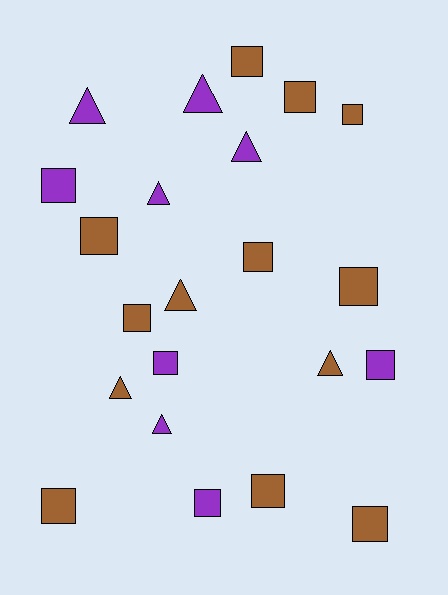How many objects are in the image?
There are 22 objects.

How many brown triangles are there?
There are 3 brown triangles.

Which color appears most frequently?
Brown, with 13 objects.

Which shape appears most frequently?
Square, with 14 objects.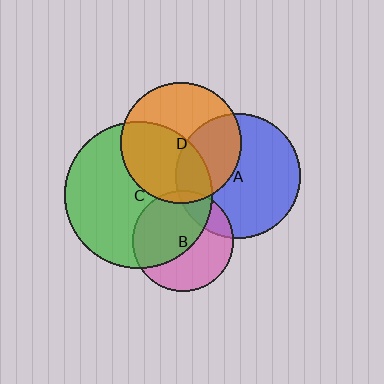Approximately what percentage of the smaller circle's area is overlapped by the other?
Approximately 5%.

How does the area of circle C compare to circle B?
Approximately 2.2 times.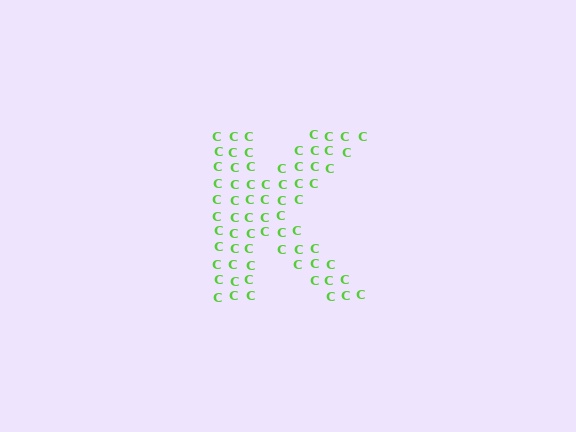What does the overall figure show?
The overall figure shows the letter K.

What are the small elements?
The small elements are letter C's.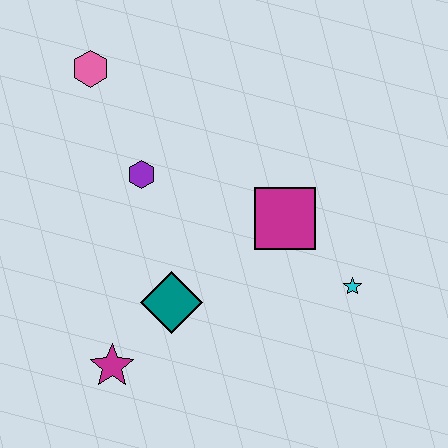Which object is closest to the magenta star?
The teal diamond is closest to the magenta star.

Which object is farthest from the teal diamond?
The pink hexagon is farthest from the teal diamond.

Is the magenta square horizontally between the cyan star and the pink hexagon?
Yes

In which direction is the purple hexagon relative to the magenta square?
The purple hexagon is to the left of the magenta square.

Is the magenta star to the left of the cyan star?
Yes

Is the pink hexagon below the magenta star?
No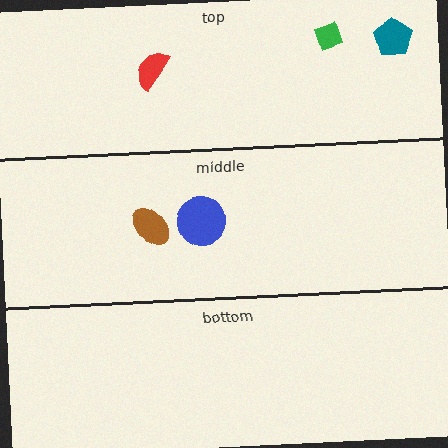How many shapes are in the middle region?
2.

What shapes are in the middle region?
The brown ellipse, the blue circle.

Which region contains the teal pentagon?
The top region.